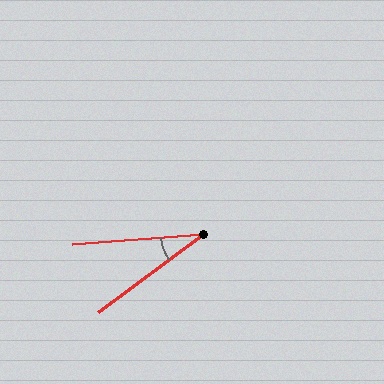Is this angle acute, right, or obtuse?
It is acute.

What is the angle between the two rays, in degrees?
Approximately 32 degrees.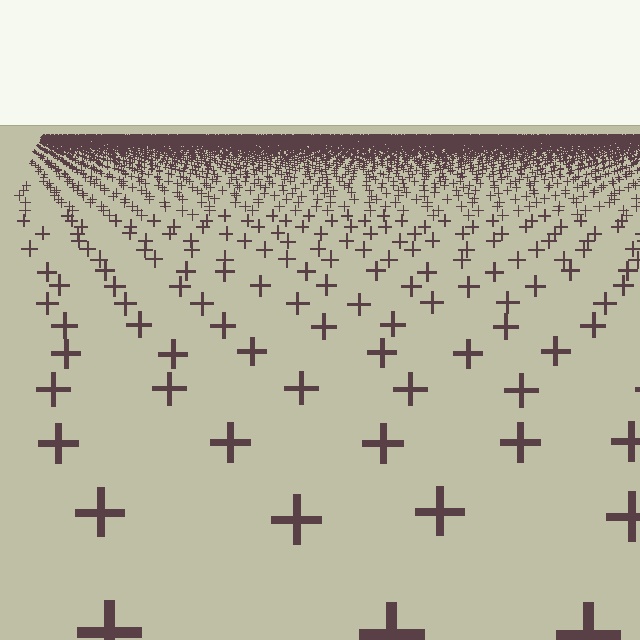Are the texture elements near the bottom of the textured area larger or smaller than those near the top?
Larger. Near the bottom, elements are closer to the viewer and appear at a bigger on-screen size.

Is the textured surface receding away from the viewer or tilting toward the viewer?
The surface is receding away from the viewer. Texture elements get smaller and denser toward the top.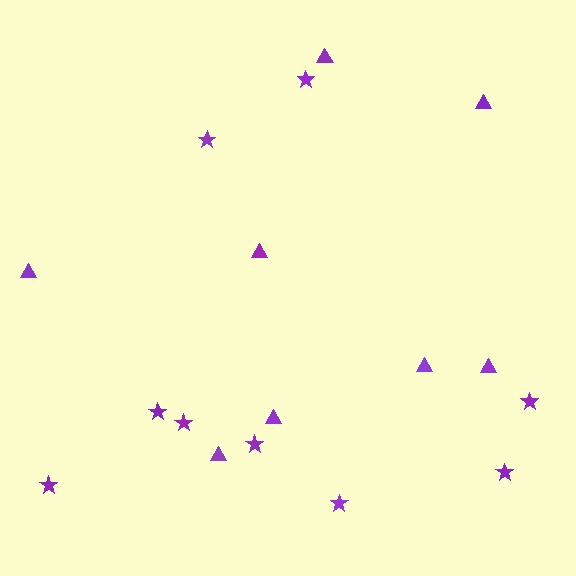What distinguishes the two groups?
There are 2 groups: one group of triangles (8) and one group of stars (9).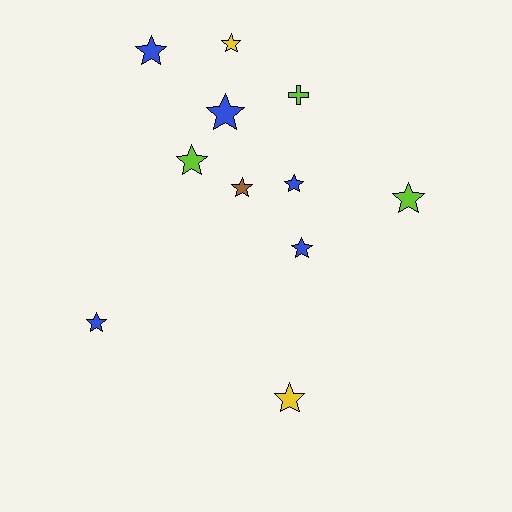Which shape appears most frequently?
Star, with 10 objects.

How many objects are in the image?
There are 11 objects.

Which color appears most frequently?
Blue, with 5 objects.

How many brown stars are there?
There is 1 brown star.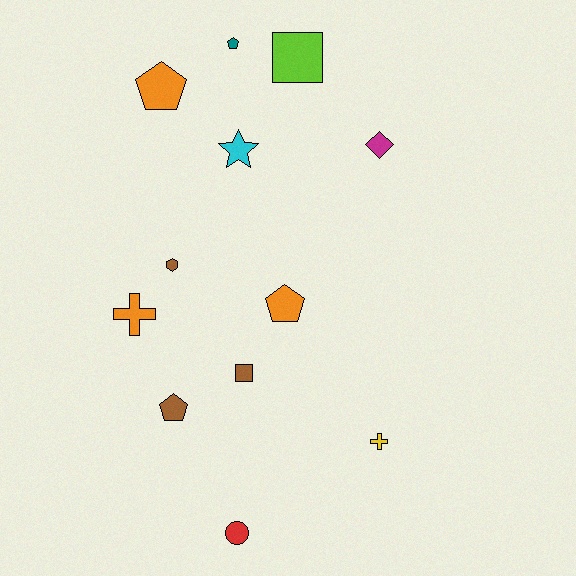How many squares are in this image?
There are 2 squares.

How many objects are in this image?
There are 12 objects.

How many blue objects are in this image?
There are no blue objects.